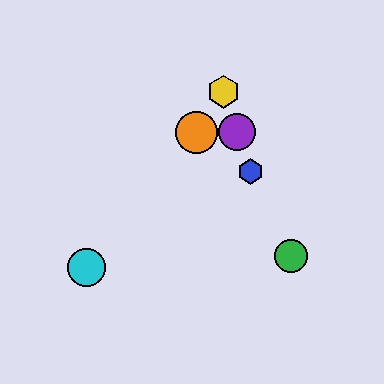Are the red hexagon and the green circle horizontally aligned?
No, the red hexagon is at y≈132 and the green circle is at y≈256.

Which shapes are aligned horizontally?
The red hexagon, the purple circle, the orange circle are aligned horizontally.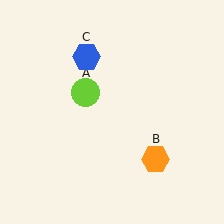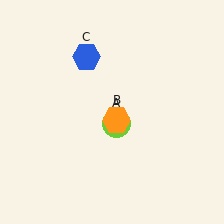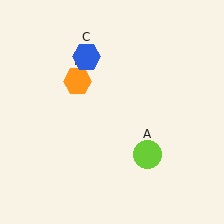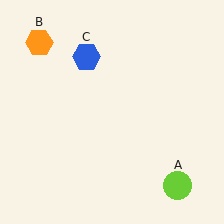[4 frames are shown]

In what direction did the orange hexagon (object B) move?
The orange hexagon (object B) moved up and to the left.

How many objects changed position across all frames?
2 objects changed position: lime circle (object A), orange hexagon (object B).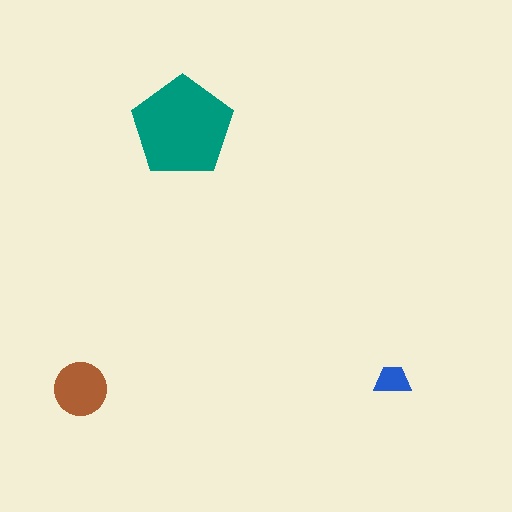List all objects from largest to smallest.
The teal pentagon, the brown circle, the blue trapezoid.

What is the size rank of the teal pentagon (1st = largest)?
1st.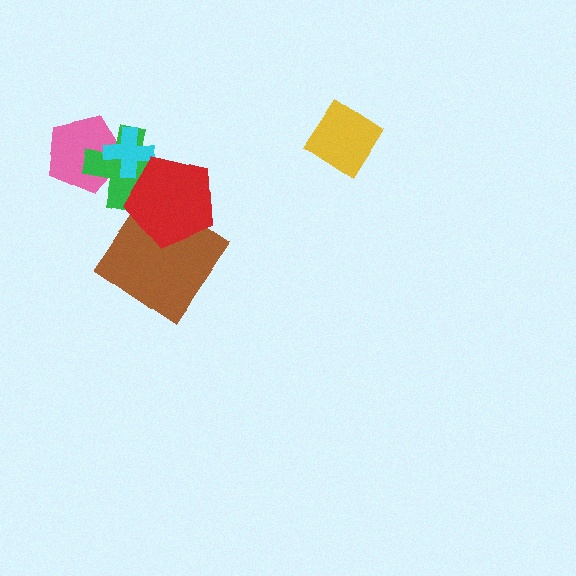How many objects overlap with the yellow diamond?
0 objects overlap with the yellow diamond.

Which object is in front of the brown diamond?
The red pentagon is in front of the brown diamond.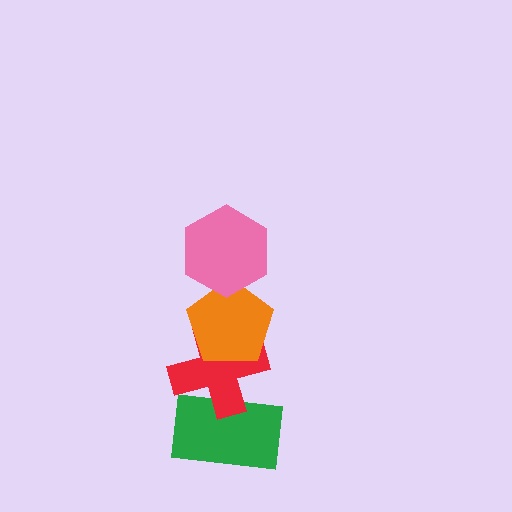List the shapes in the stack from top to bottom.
From top to bottom: the pink hexagon, the orange pentagon, the red cross, the green rectangle.